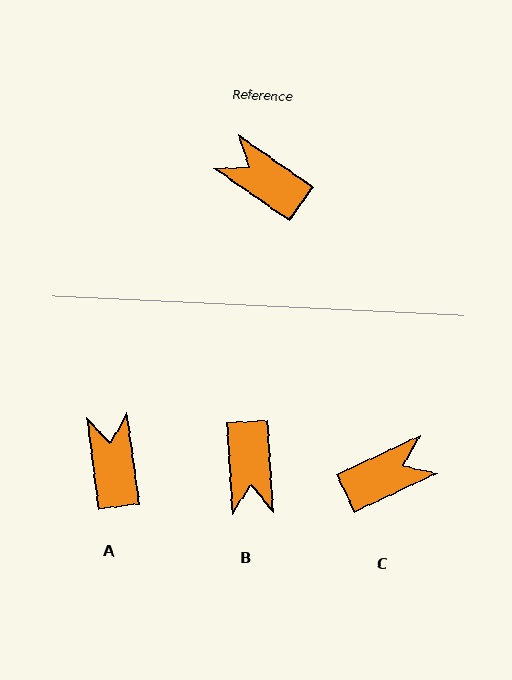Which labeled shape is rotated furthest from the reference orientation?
B, about 128 degrees away.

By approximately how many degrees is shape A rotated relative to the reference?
Approximately 47 degrees clockwise.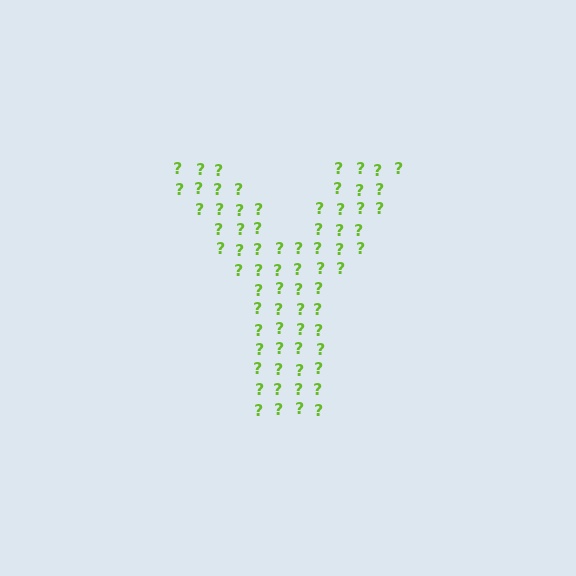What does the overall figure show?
The overall figure shows the letter Y.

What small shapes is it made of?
It is made of small question marks.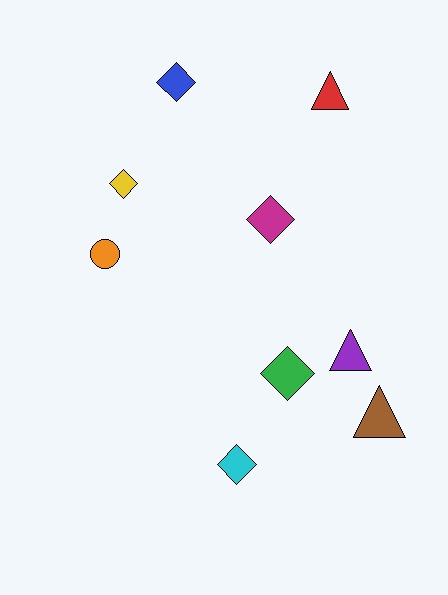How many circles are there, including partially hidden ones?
There is 1 circle.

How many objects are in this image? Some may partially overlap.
There are 9 objects.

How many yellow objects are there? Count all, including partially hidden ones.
There is 1 yellow object.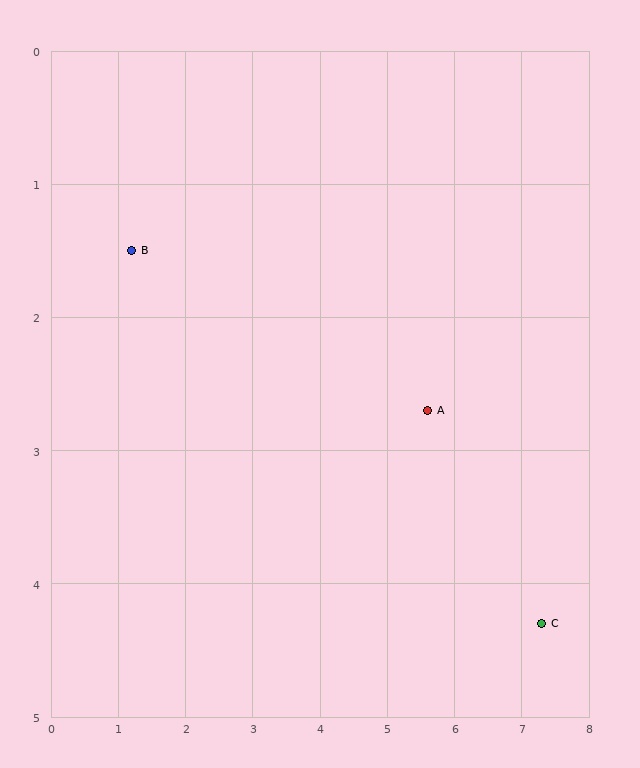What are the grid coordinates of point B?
Point B is at approximately (1.2, 1.5).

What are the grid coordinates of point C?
Point C is at approximately (7.3, 4.3).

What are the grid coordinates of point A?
Point A is at approximately (5.6, 2.7).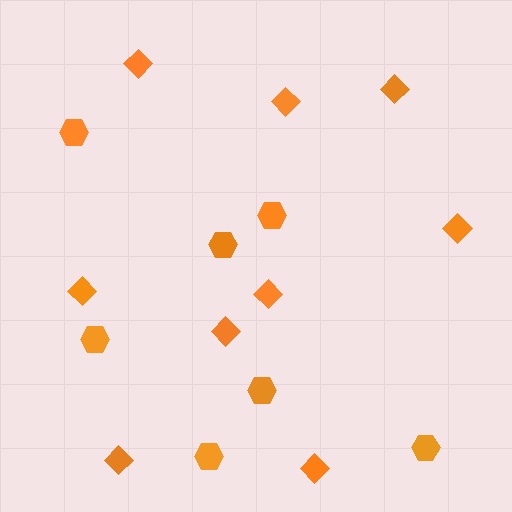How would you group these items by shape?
There are 2 groups: one group of diamonds (9) and one group of hexagons (7).